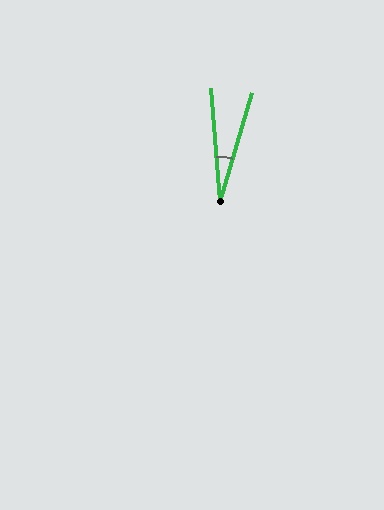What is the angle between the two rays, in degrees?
Approximately 21 degrees.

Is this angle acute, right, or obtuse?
It is acute.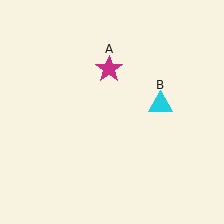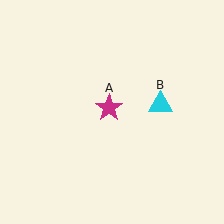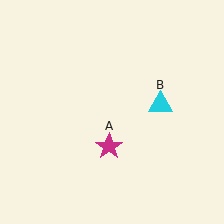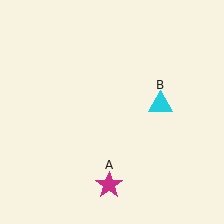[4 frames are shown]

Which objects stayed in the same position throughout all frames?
Cyan triangle (object B) remained stationary.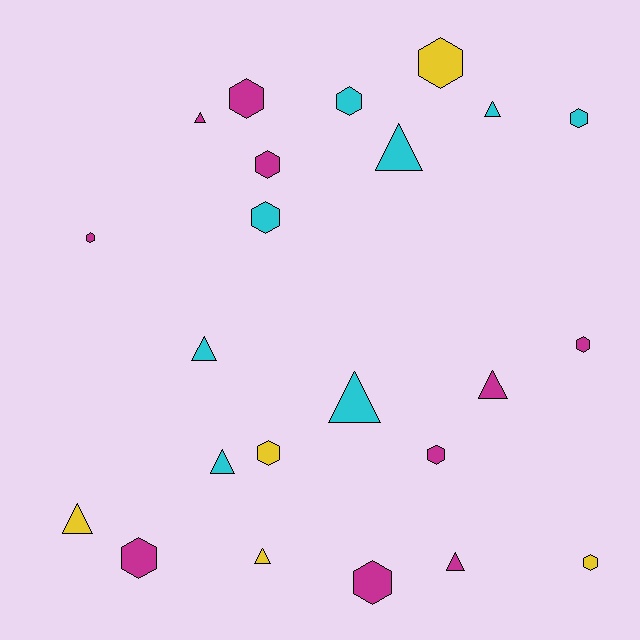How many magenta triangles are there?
There are 3 magenta triangles.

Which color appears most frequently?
Magenta, with 10 objects.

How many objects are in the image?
There are 23 objects.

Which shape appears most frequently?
Hexagon, with 13 objects.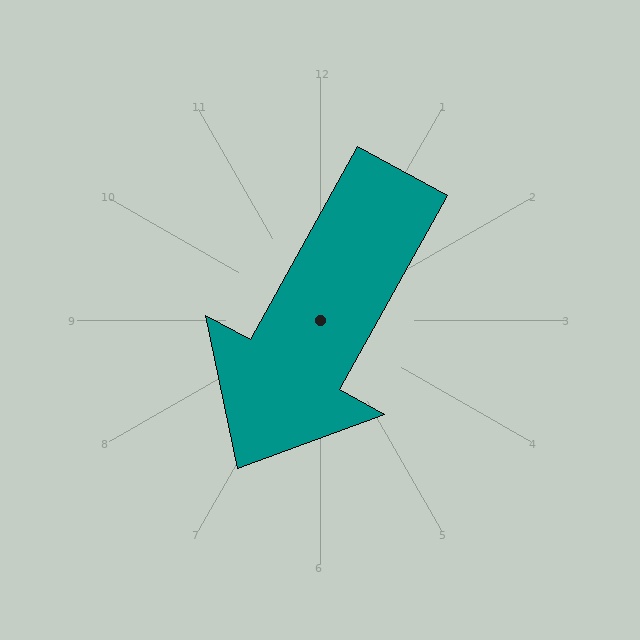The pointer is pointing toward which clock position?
Roughly 7 o'clock.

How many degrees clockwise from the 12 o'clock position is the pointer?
Approximately 209 degrees.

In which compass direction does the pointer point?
Southwest.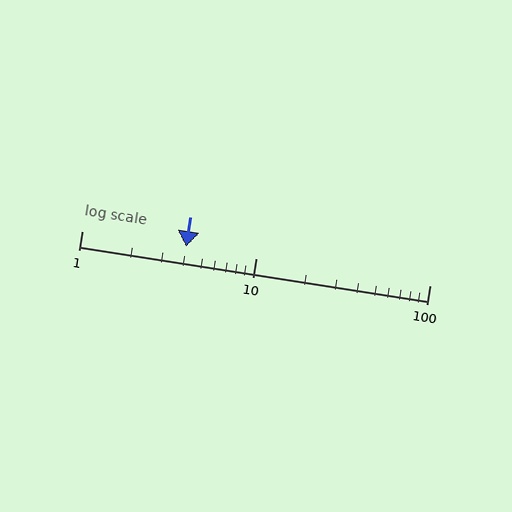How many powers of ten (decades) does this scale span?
The scale spans 2 decades, from 1 to 100.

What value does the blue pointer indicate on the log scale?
The pointer indicates approximately 4.